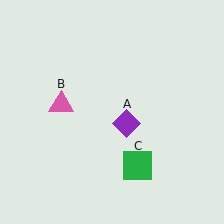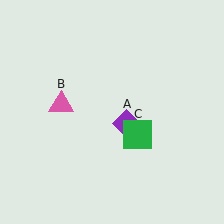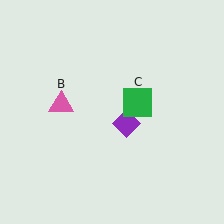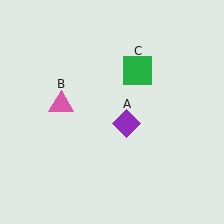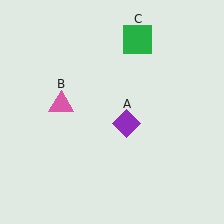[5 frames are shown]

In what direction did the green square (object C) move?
The green square (object C) moved up.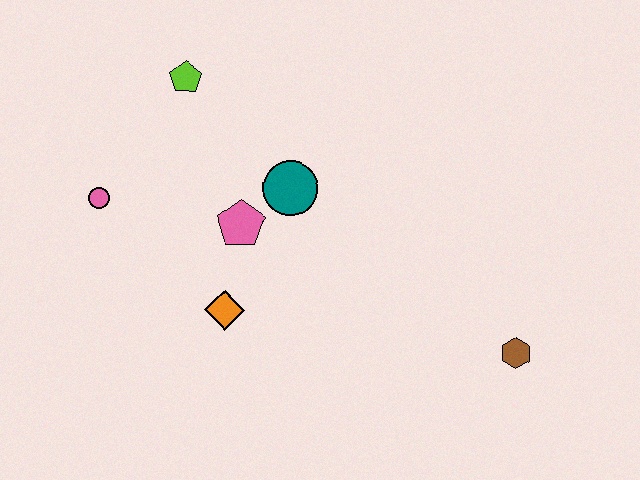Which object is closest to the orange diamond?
The pink pentagon is closest to the orange diamond.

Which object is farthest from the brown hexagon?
The pink circle is farthest from the brown hexagon.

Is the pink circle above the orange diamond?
Yes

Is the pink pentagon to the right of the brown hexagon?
No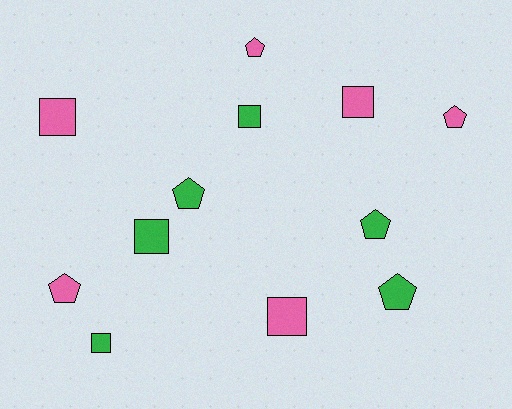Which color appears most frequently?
Pink, with 6 objects.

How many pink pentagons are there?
There are 3 pink pentagons.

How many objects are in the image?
There are 12 objects.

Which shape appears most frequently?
Pentagon, with 6 objects.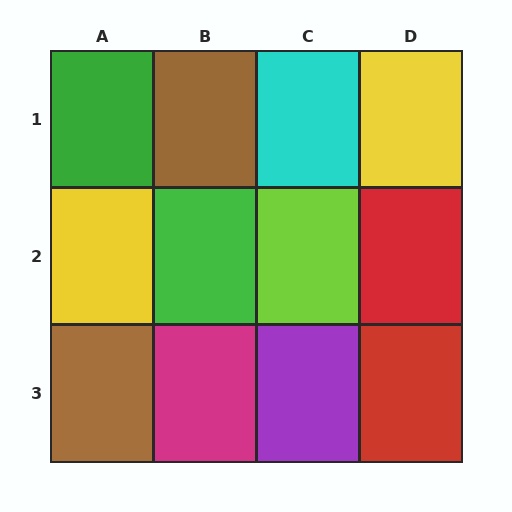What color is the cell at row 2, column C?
Lime.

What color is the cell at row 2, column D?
Red.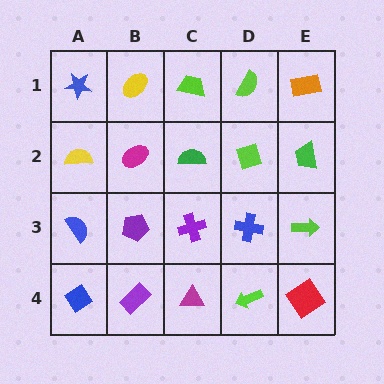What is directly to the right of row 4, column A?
A purple rectangle.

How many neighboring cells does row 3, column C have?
4.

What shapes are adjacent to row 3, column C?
A green semicircle (row 2, column C), a magenta triangle (row 4, column C), a purple pentagon (row 3, column B), a blue cross (row 3, column D).